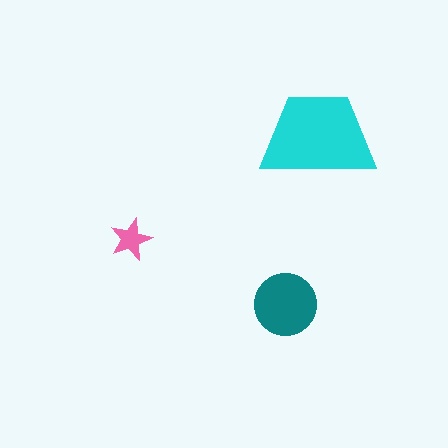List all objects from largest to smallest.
The cyan trapezoid, the teal circle, the pink star.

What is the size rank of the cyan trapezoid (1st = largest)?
1st.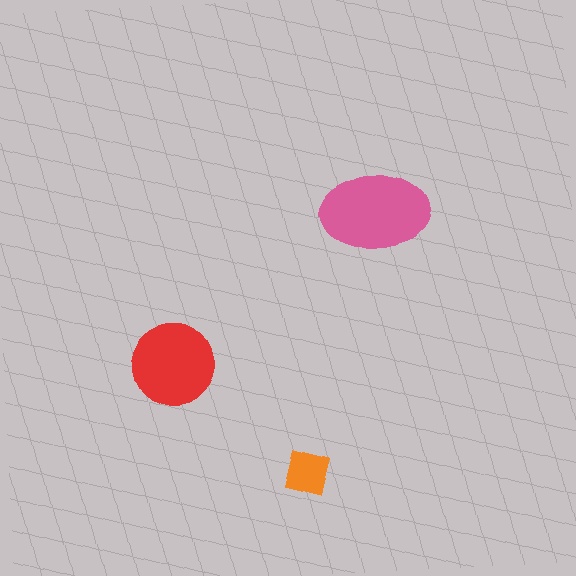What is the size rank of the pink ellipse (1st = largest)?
1st.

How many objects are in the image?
There are 3 objects in the image.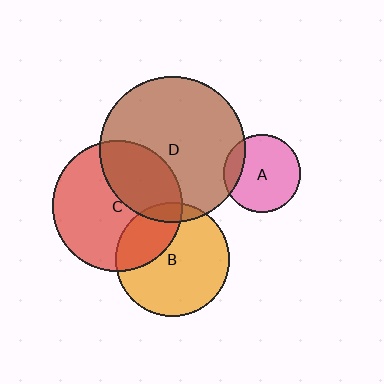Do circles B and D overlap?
Yes.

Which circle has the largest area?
Circle D (brown).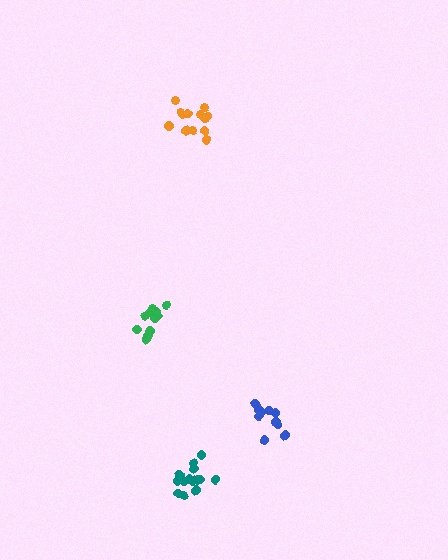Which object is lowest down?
The teal cluster is bottommost.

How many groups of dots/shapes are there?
There are 4 groups.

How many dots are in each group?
Group 1: 13 dots, Group 2: 10 dots, Group 3: 11 dots, Group 4: 14 dots (48 total).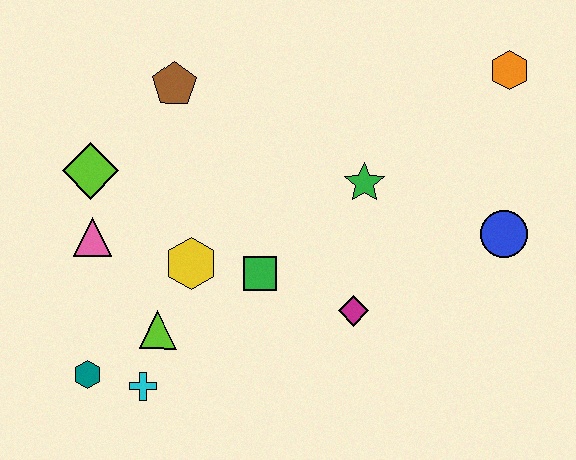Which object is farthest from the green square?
The orange hexagon is farthest from the green square.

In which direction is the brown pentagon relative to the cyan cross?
The brown pentagon is above the cyan cross.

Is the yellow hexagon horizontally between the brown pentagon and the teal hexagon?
No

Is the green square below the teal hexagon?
No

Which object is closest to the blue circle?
The green star is closest to the blue circle.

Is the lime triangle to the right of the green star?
No